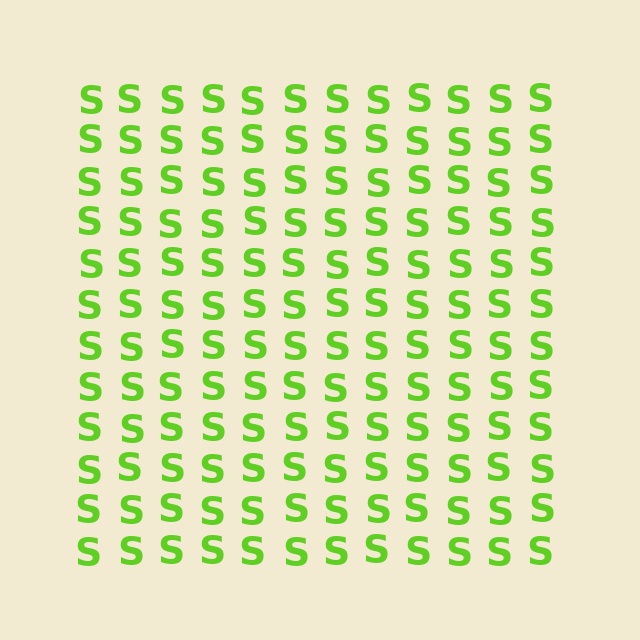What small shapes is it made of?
It is made of small letter S's.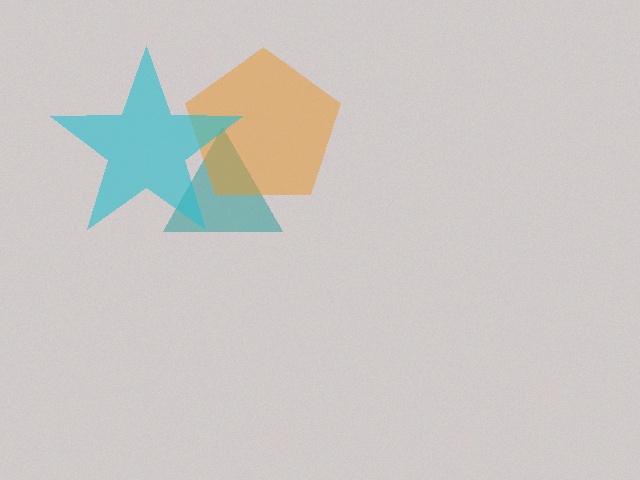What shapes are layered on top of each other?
The layered shapes are: a teal triangle, an orange pentagon, a cyan star.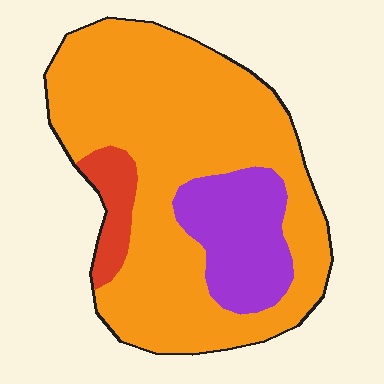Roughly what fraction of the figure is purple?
Purple takes up less than a quarter of the figure.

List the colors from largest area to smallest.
From largest to smallest: orange, purple, red.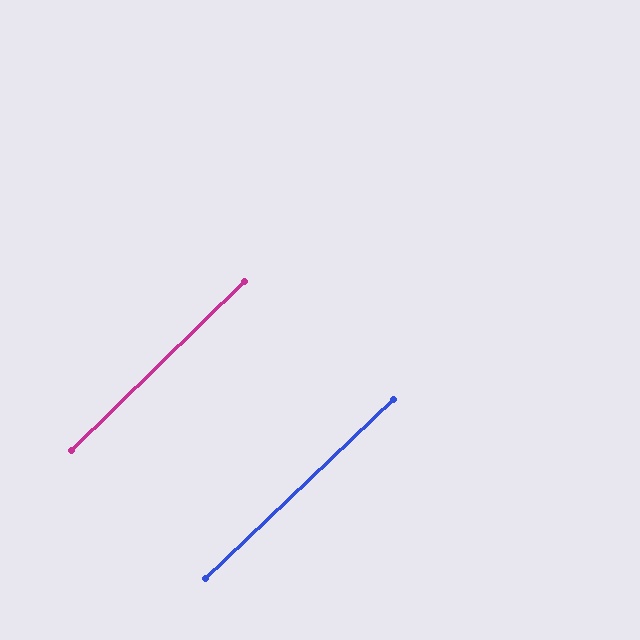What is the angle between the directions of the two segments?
Approximately 1 degree.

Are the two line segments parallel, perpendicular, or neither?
Parallel — their directions differ by only 0.9°.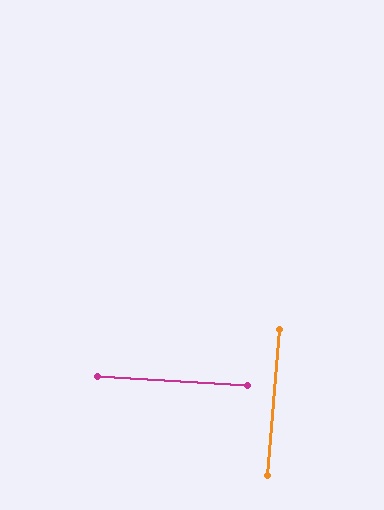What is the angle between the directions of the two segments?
Approximately 89 degrees.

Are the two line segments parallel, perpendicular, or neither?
Perpendicular — they meet at approximately 89°.